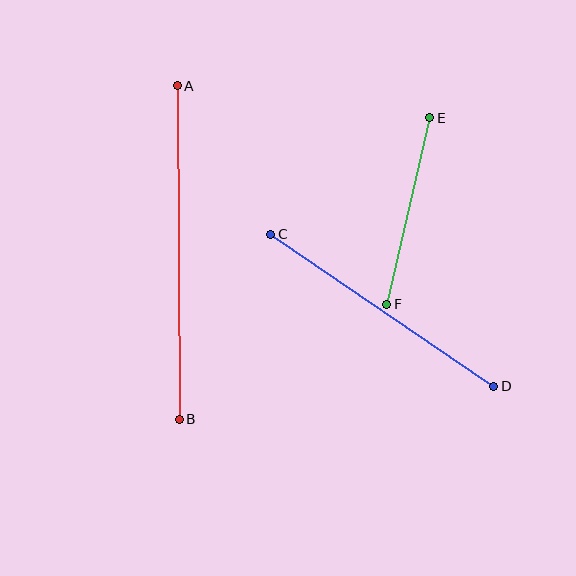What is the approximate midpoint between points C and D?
The midpoint is at approximately (382, 310) pixels.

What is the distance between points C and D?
The distance is approximately 270 pixels.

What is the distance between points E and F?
The distance is approximately 192 pixels.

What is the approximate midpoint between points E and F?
The midpoint is at approximately (408, 211) pixels.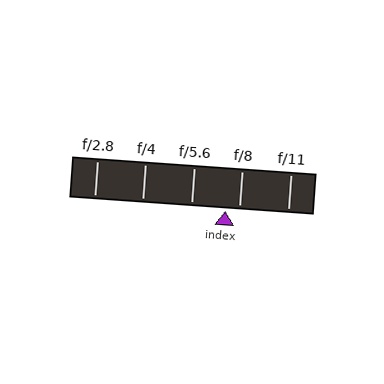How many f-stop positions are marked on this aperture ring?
There are 5 f-stop positions marked.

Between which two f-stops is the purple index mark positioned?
The index mark is between f/5.6 and f/8.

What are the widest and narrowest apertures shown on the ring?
The widest aperture shown is f/2.8 and the narrowest is f/11.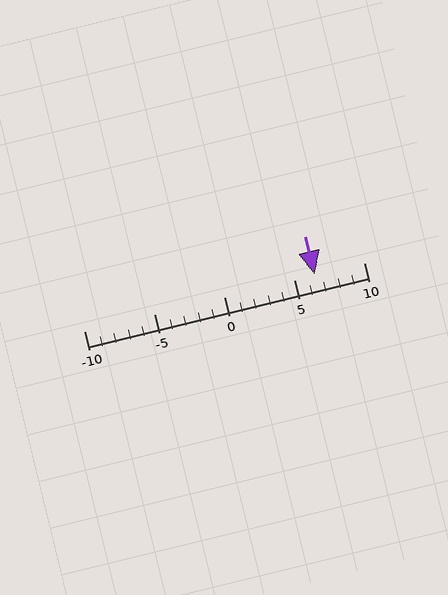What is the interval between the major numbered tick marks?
The major tick marks are spaced 5 units apart.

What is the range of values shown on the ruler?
The ruler shows values from -10 to 10.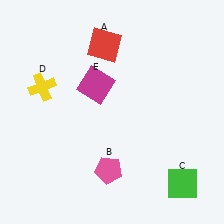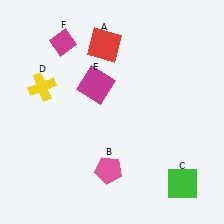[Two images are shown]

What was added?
A magenta diamond (F) was added in Image 2.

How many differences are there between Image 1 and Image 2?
There is 1 difference between the two images.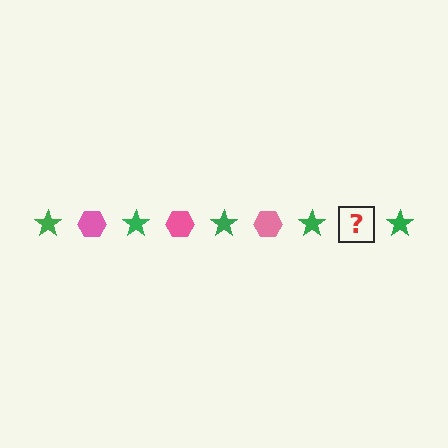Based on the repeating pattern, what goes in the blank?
The blank should be a pink hexagon.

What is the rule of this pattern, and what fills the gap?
The rule is that the pattern alternates between green star and pink hexagon. The gap should be filled with a pink hexagon.